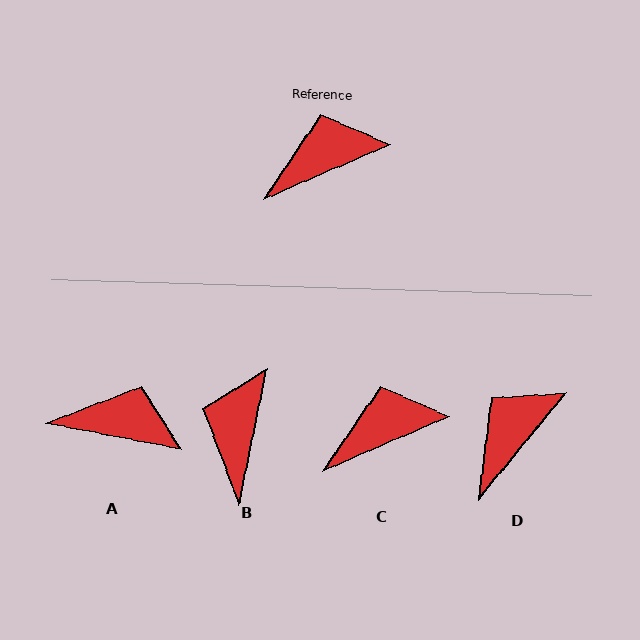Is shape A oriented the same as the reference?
No, it is off by about 34 degrees.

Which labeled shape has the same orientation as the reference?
C.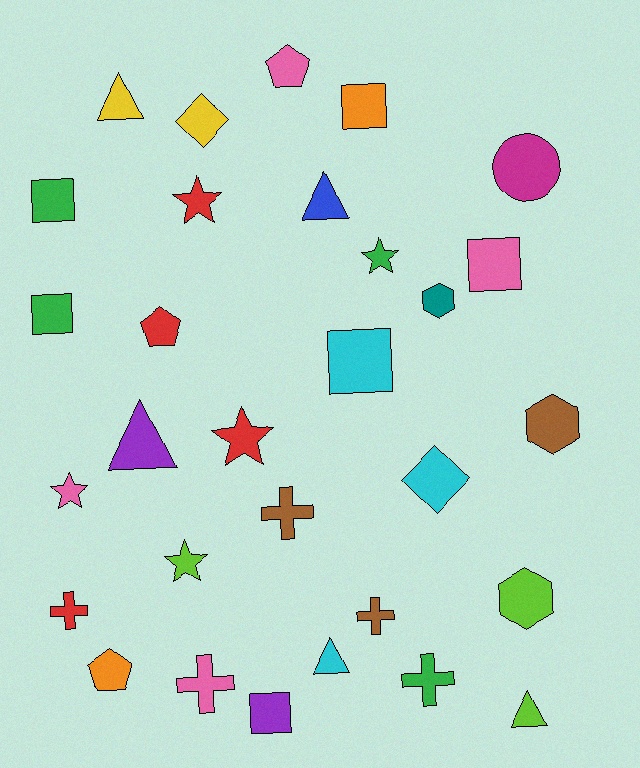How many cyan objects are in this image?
There are 3 cyan objects.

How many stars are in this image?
There are 5 stars.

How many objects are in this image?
There are 30 objects.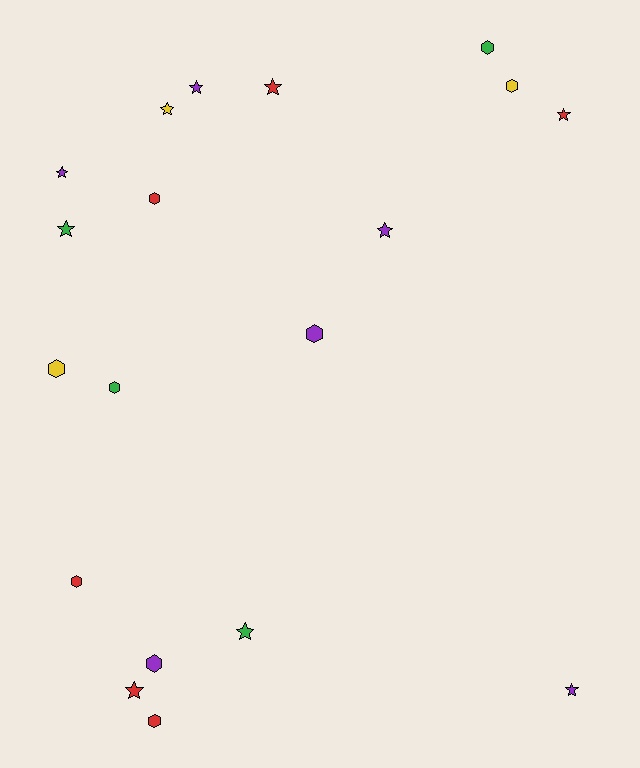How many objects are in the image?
There are 19 objects.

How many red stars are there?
There are 3 red stars.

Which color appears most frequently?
Red, with 6 objects.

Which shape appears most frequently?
Star, with 10 objects.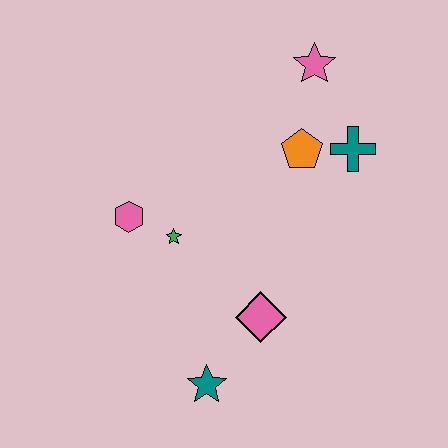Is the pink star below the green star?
No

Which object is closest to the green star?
The pink hexagon is closest to the green star.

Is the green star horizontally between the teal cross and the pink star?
No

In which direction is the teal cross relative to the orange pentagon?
The teal cross is to the right of the orange pentagon.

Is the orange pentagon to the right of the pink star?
No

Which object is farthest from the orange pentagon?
The teal star is farthest from the orange pentagon.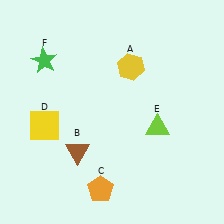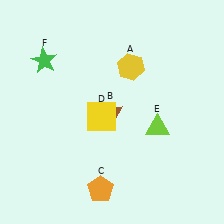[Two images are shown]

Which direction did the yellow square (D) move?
The yellow square (D) moved right.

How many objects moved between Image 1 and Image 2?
2 objects moved between the two images.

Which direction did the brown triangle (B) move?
The brown triangle (B) moved up.